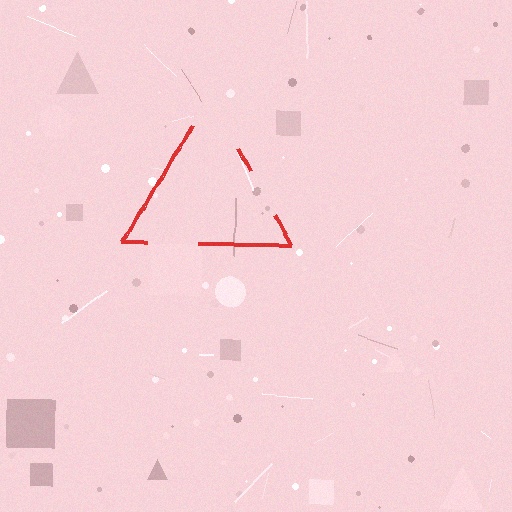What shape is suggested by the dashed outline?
The dashed outline suggests a triangle.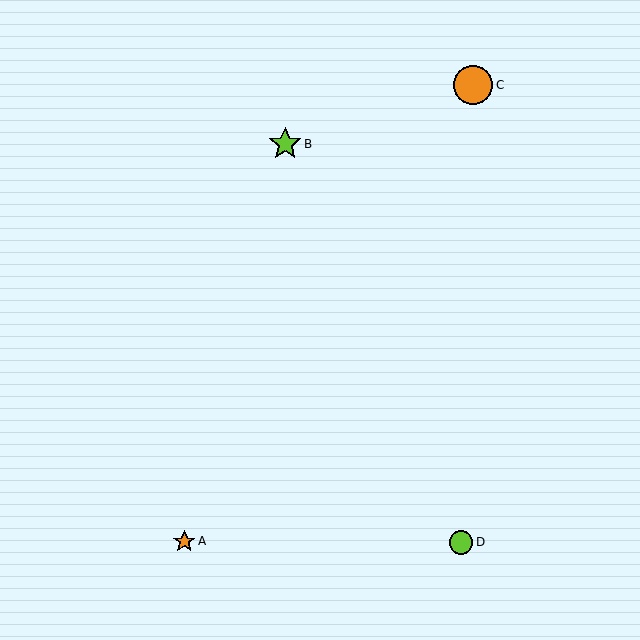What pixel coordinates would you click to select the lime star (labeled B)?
Click at (285, 144) to select the lime star B.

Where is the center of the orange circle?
The center of the orange circle is at (473, 85).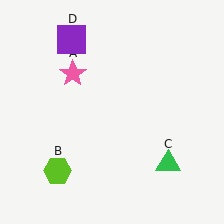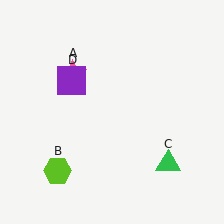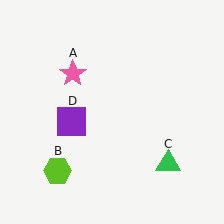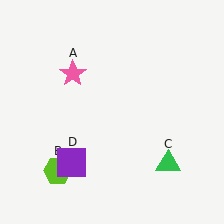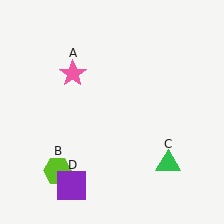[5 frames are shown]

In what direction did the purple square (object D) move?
The purple square (object D) moved down.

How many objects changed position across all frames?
1 object changed position: purple square (object D).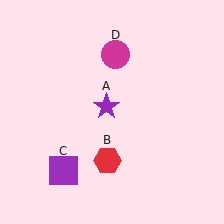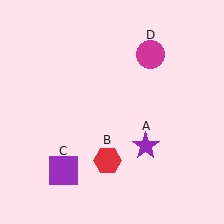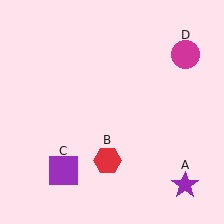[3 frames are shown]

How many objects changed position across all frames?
2 objects changed position: purple star (object A), magenta circle (object D).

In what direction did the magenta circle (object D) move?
The magenta circle (object D) moved right.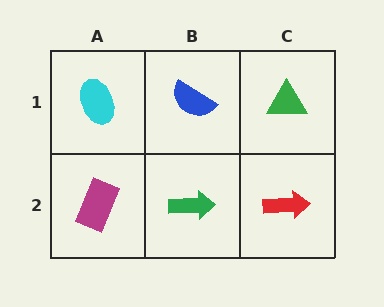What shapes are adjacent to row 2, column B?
A blue semicircle (row 1, column B), a magenta rectangle (row 2, column A), a red arrow (row 2, column C).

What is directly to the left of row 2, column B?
A magenta rectangle.